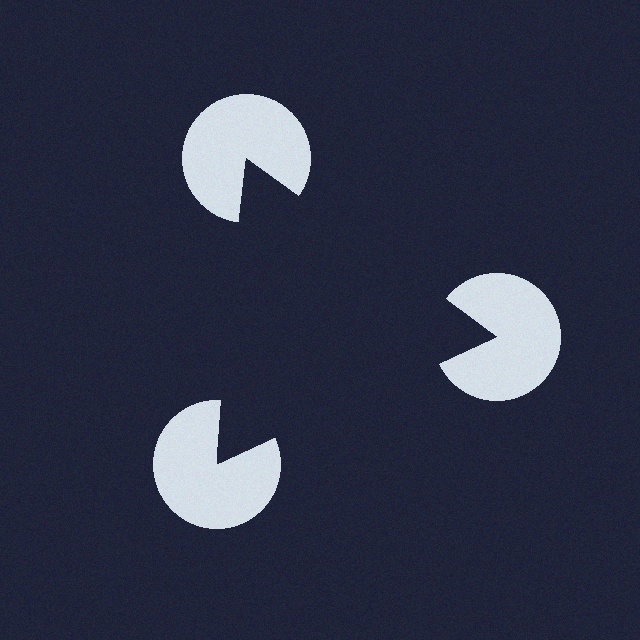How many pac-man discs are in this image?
There are 3 — one at each vertex of the illusory triangle.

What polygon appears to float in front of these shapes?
An illusory triangle — its edges are inferred from the aligned wedge cuts in the pac-man discs, not physically drawn.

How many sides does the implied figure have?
3 sides.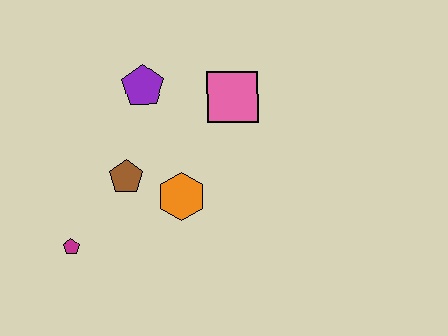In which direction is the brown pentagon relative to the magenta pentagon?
The brown pentagon is above the magenta pentagon.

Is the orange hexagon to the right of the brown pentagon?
Yes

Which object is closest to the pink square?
The purple pentagon is closest to the pink square.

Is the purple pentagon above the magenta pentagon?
Yes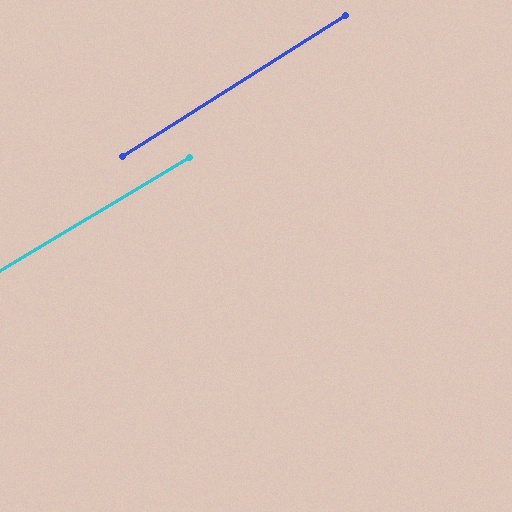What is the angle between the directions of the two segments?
Approximately 2 degrees.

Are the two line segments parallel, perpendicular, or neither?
Parallel — their directions differ by only 1.6°.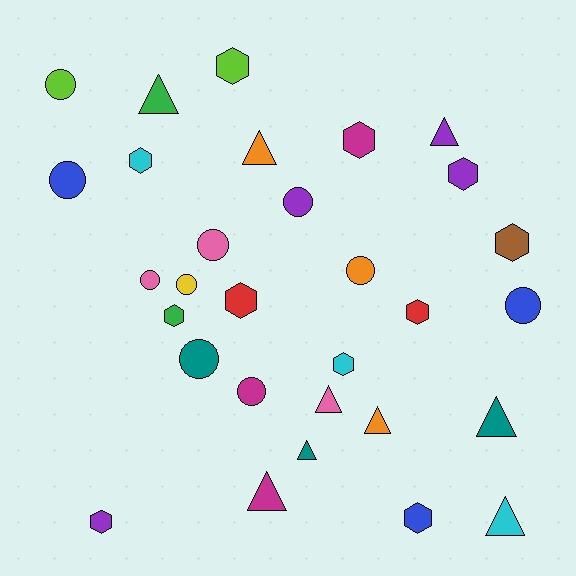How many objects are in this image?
There are 30 objects.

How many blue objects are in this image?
There are 3 blue objects.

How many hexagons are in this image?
There are 11 hexagons.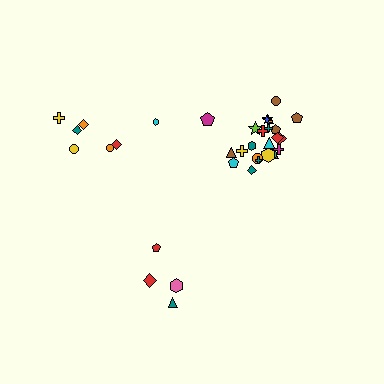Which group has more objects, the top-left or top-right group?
The top-right group.